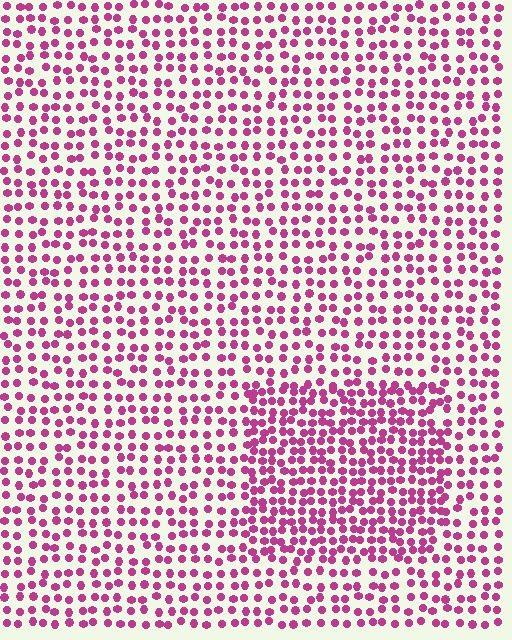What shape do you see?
I see a rectangle.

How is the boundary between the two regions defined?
The boundary is defined by a change in element density (approximately 1.6x ratio). All elements are the same color, size, and shape.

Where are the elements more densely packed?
The elements are more densely packed inside the rectangle boundary.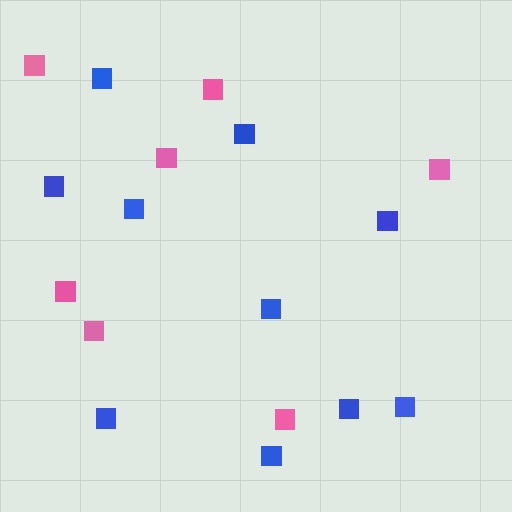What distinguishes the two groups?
There are 2 groups: one group of blue squares (10) and one group of pink squares (7).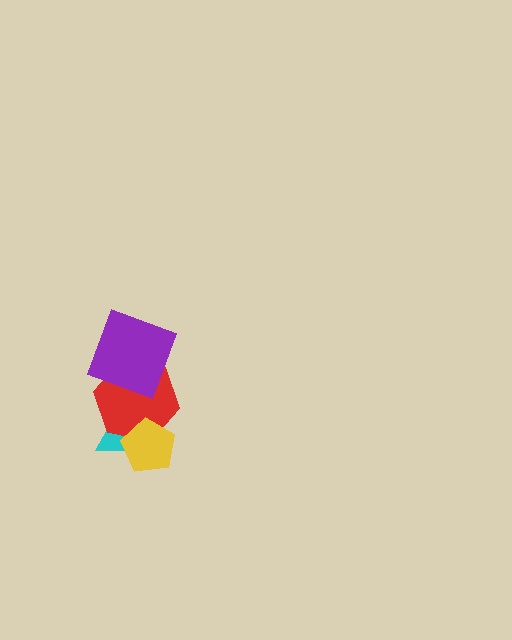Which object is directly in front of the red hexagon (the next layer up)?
The purple diamond is directly in front of the red hexagon.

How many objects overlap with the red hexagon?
3 objects overlap with the red hexagon.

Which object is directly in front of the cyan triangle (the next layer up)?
The red hexagon is directly in front of the cyan triangle.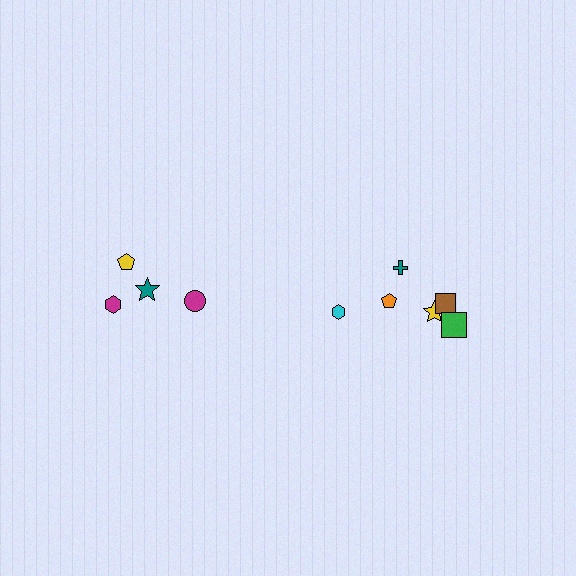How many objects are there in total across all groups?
There are 10 objects.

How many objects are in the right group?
There are 6 objects.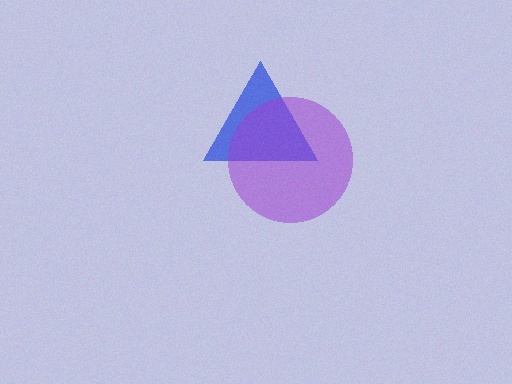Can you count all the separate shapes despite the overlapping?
Yes, there are 2 separate shapes.